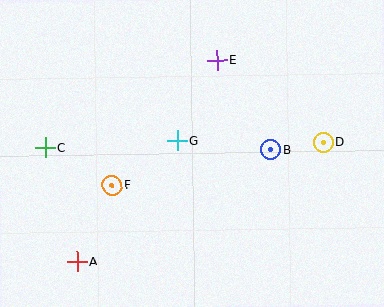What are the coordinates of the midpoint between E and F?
The midpoint between E and F is at (165, 123).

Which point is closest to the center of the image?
Point G at (177, 141) is closest to the center.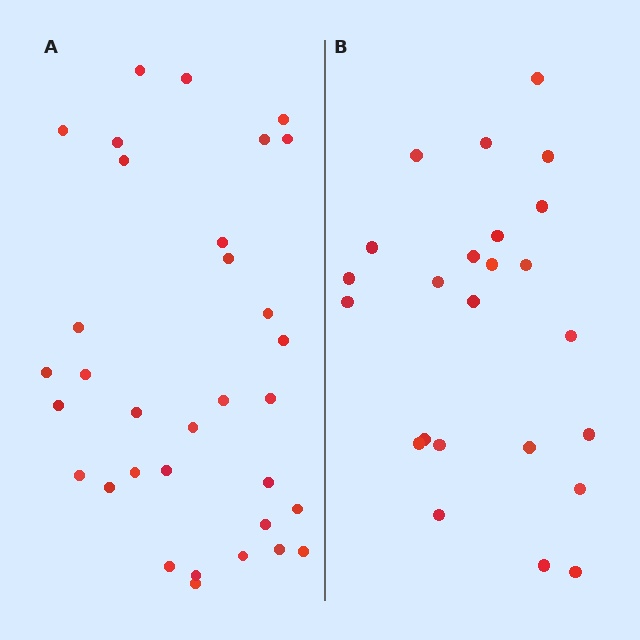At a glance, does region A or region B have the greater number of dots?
Region A (the left region) has more dots.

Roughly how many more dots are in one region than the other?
Region A has roughly 8 or so more dots than region B.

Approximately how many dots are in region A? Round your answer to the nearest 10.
About 30 dots. (The exact count is 33, which rounds to 30.)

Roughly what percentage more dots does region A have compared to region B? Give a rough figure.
About 40% more.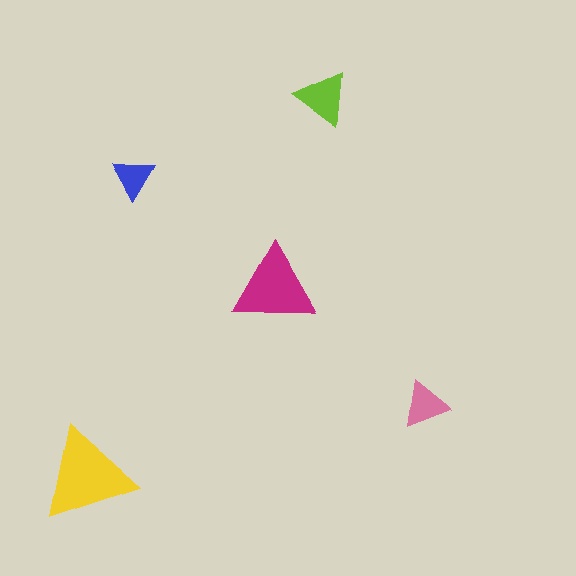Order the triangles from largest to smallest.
the yellow one, the magenta one, the lime one, the pink one, the blue one.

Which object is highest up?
The lime triangle is topmost.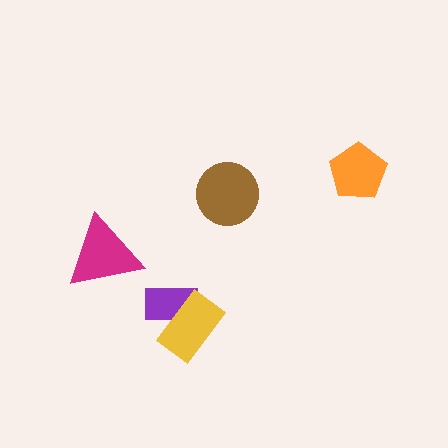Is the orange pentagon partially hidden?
No, no other shape covers it.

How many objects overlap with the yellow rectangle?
1 object overlaps with the yellow rectangle.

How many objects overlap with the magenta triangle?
0 objects overlap with the magenta triangle.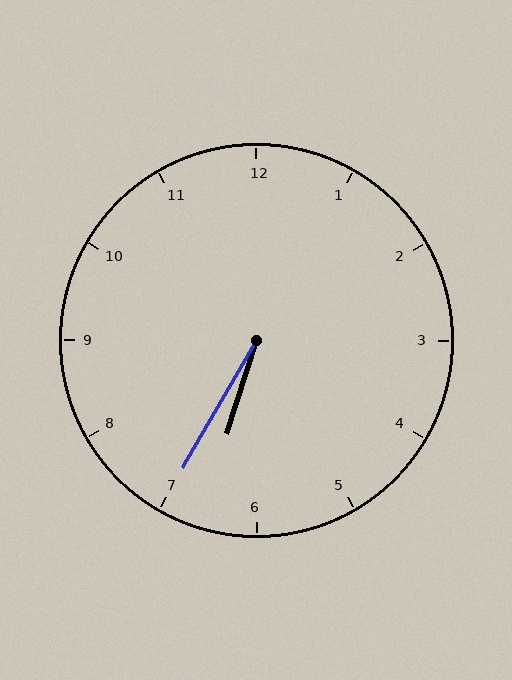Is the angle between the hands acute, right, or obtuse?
It is acute.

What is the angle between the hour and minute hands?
Approximately 12 degrees.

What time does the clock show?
6:35.